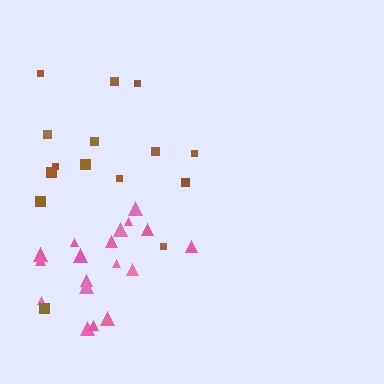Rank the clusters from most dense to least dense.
pink, brown.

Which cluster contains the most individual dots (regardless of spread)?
Pink (18).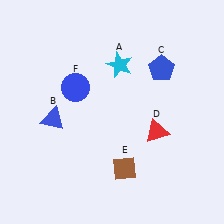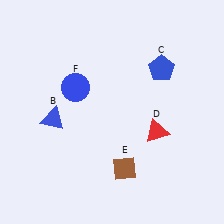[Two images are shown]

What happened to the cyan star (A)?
The cyan star (A) was removed in Image 2. It was in the top-right area of Image 1.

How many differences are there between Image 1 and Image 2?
There is 1 difference between the two images.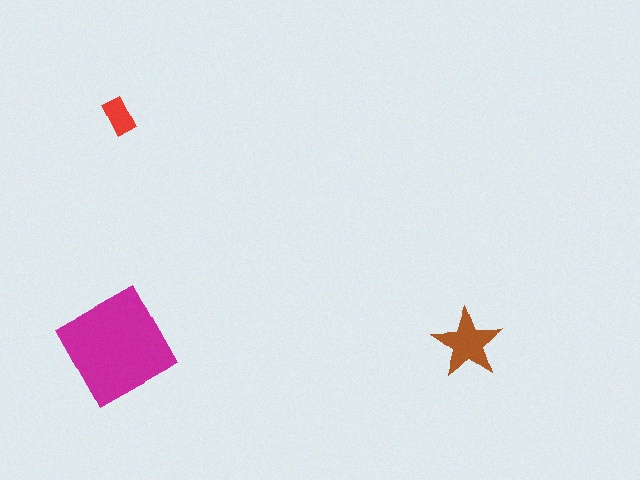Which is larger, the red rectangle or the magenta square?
The magenta square.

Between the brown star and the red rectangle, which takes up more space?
The brown star.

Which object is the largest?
The magenta square.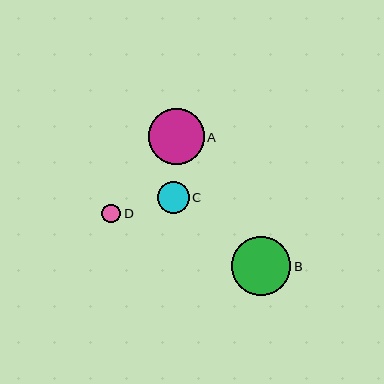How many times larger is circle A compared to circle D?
Circle A is approximately 2.9 times the size of circle D.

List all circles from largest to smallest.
From largest to smallest: B, A, C, D.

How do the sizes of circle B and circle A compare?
Circle B and circle A are approximately the same size.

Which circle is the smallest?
Circle D is the smallest with a size of approximately 19 pixels.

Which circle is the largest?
Circle B is the largest with a size of approximately 59 pixels.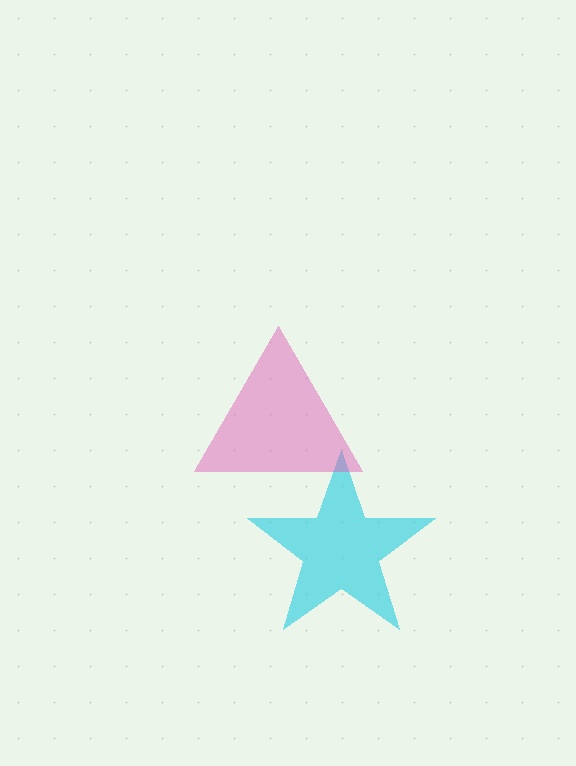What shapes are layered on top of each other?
The layered shapes are: a cyan star, a pink triangle.